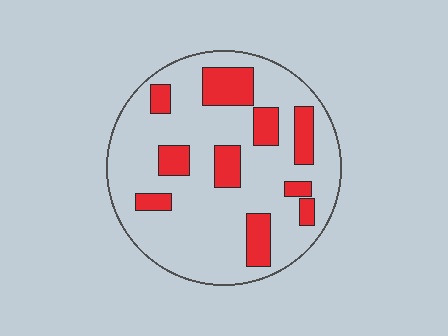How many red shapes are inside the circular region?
10.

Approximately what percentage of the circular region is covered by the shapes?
Approximately 25%.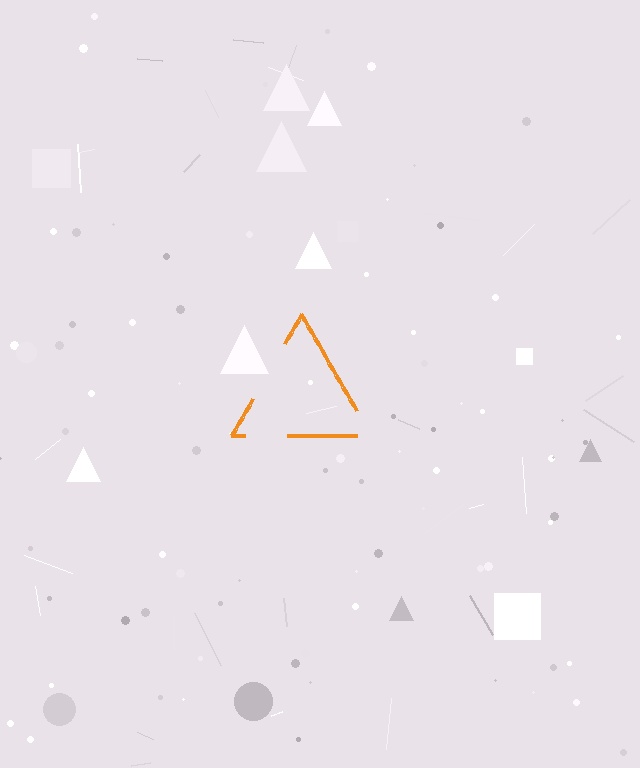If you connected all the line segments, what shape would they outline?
They would outline a triangle.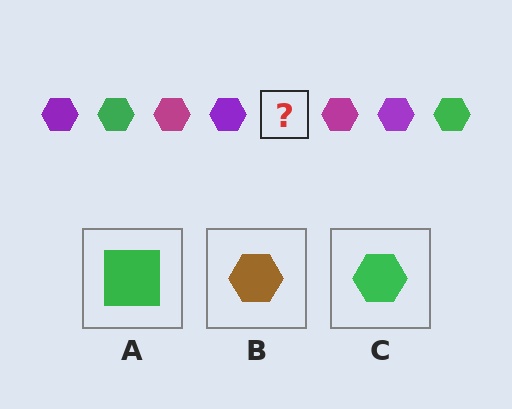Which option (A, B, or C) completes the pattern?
C.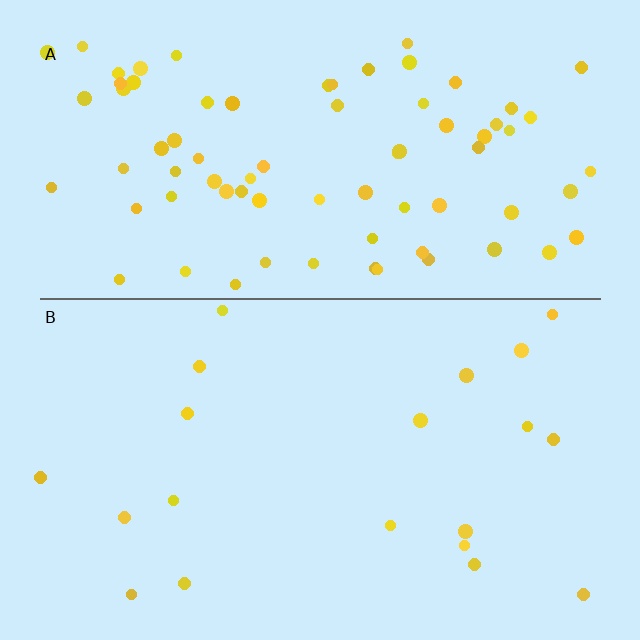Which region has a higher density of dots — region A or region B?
A (the top).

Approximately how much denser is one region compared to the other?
Approximately 3.9× — region A over region B.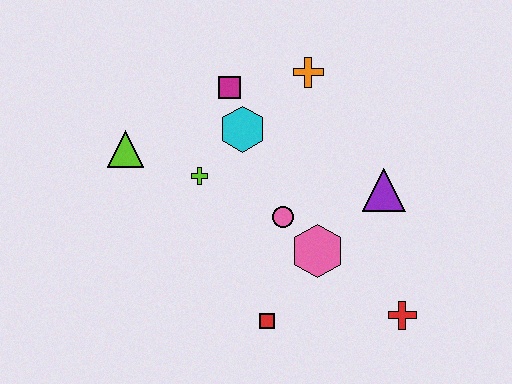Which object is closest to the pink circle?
The pink hexagon is closest to the pink circle.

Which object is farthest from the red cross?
The lime triangle is farthest from the red cross.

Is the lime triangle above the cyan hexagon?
No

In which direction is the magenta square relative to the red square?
The magenta square is above the red square.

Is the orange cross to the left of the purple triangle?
Yes